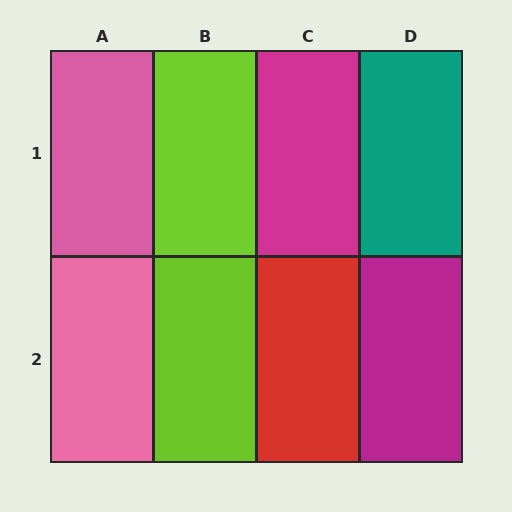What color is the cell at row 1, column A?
Pink.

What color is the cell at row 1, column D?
Teal.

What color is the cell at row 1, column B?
Lime.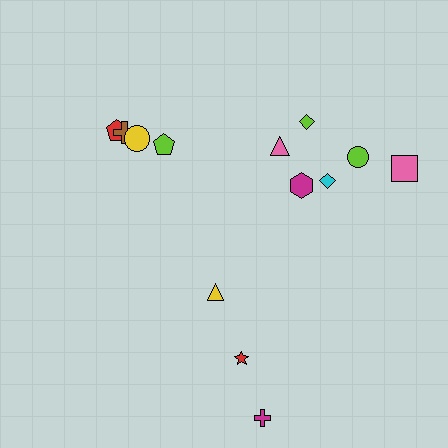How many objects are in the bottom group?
There are 3 objects.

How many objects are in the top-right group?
There are 6 objects.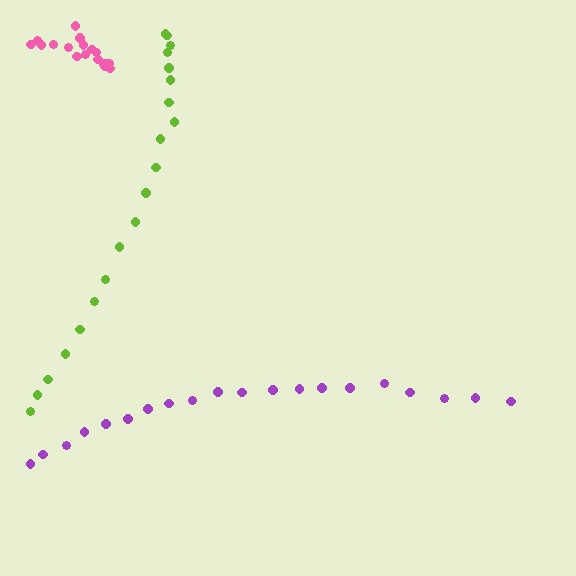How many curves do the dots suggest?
There are 3 distinct paths.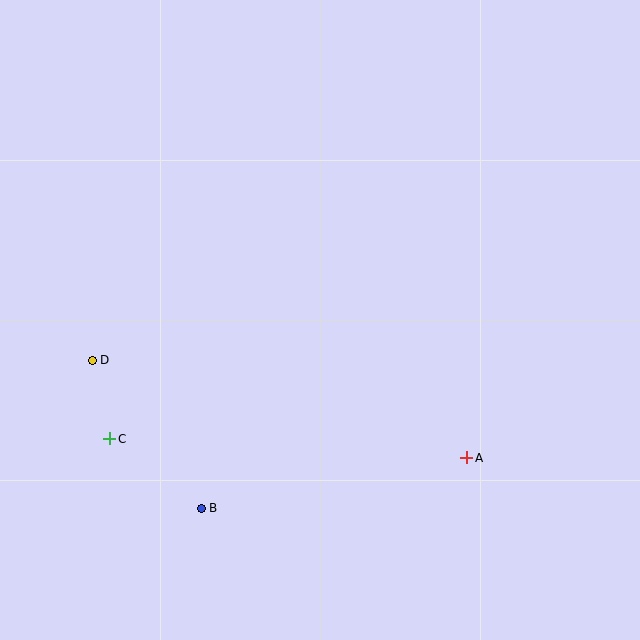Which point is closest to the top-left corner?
Point D is closest to the top-left corner.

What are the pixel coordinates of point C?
Point C is at (110, 439).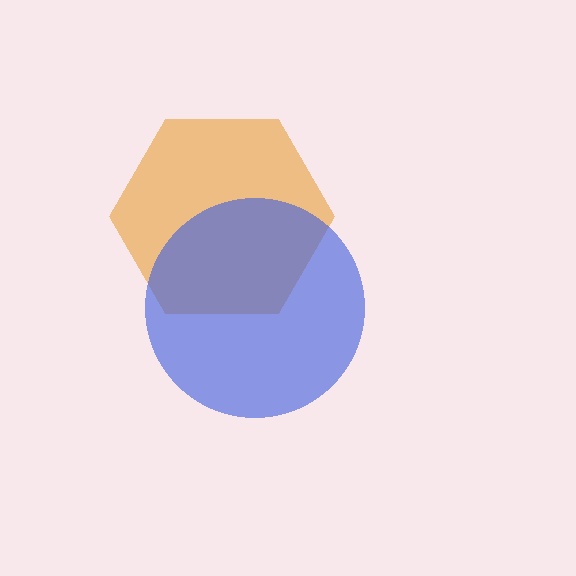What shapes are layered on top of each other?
The layered shapes are: an orange hexagon, a blue circle.